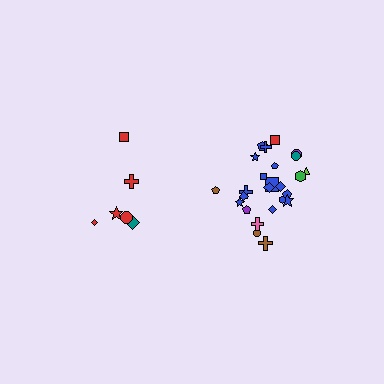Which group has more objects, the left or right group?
The right group.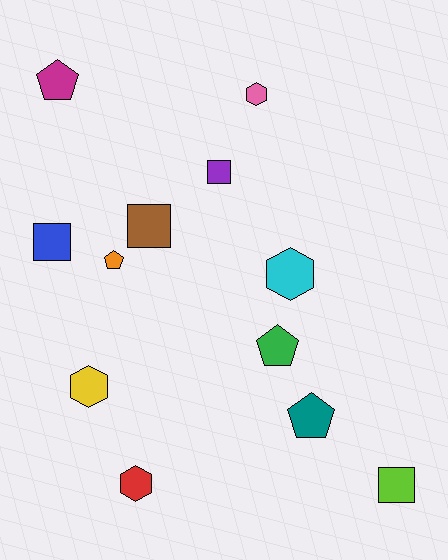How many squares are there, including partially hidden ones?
There are 4 squares.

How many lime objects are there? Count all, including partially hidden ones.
There is 1 lime object.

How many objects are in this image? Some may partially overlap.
There are 12 objects.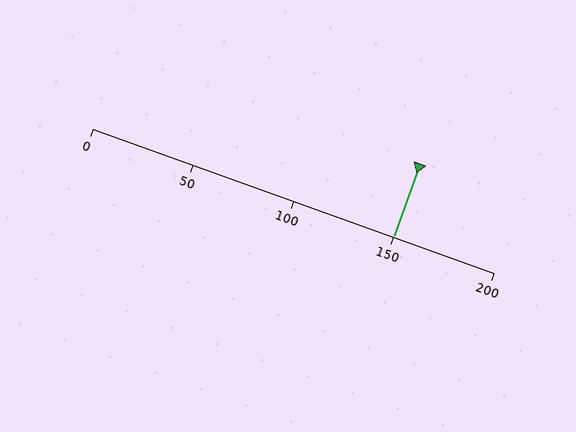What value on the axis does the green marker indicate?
The marker indicates approximately 150.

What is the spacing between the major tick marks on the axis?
The major ticks are spaced 50 apart.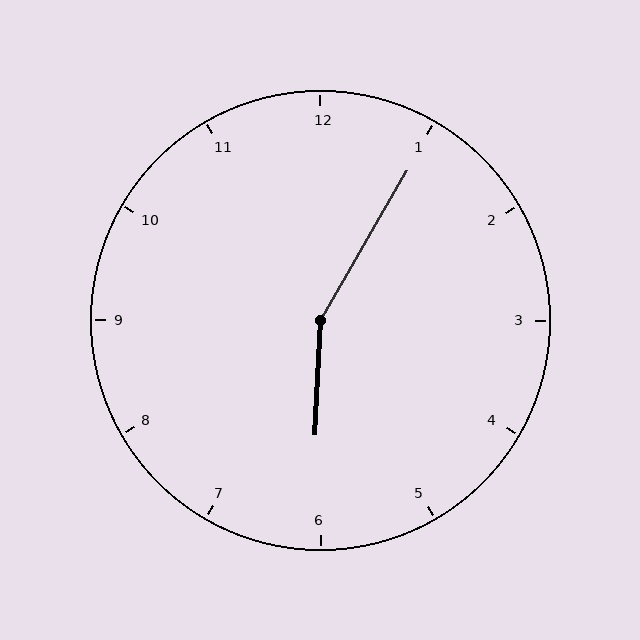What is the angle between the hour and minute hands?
Approximately 152 degrees.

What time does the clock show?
6:05.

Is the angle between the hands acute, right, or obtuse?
It is obtuse.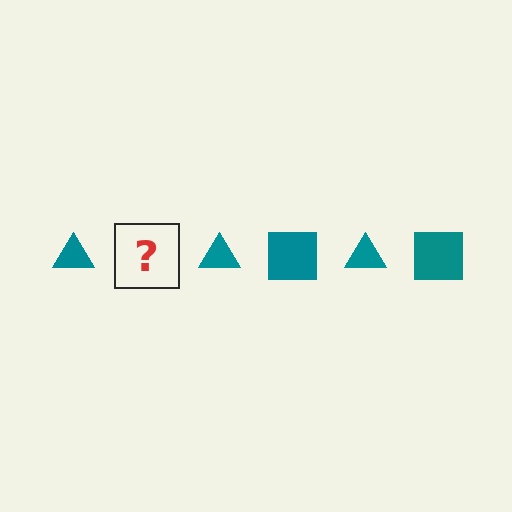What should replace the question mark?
The question mark should be replaced with a teal square.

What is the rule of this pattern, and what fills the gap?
The rule is that the pattern cycles through triangle, square shapes in teal. The gap should be filled with a teal square.